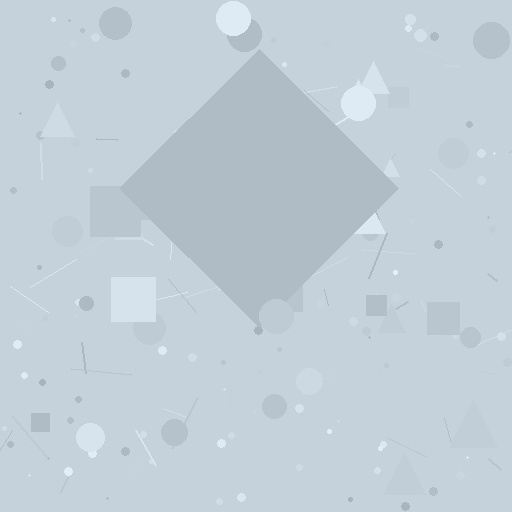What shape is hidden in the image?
A diamond is hidden in the image.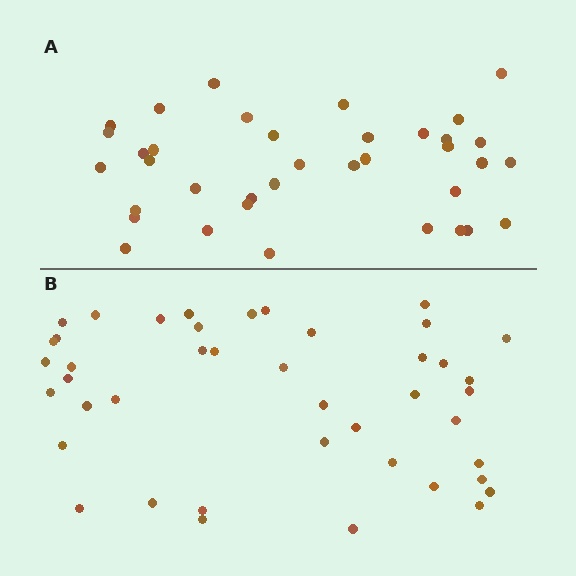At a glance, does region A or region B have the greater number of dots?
Region B (the bottom region) has more dots.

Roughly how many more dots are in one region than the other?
Region B has about 6 more dots than region A.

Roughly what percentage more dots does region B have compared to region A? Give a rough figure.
About 15% more.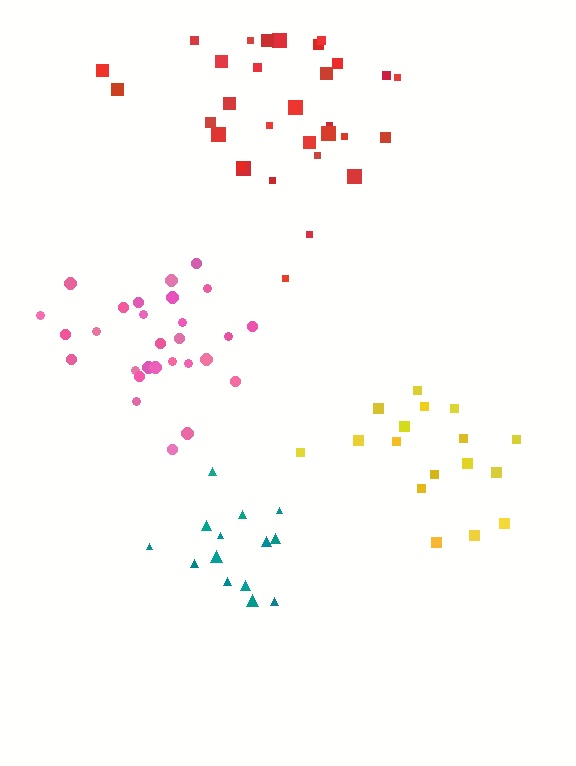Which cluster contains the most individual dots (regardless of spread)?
Red (31).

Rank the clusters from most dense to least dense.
pink, teal, red, yellow.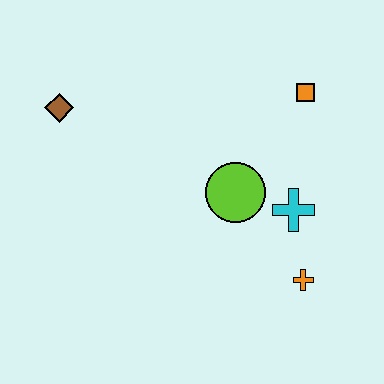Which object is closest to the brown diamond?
The lime circle is closest to the brown diamond.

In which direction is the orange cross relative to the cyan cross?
The orange cross is below the cyan cross.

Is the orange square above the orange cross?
Yes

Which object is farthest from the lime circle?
The brown diamond is farthest from the lime circle.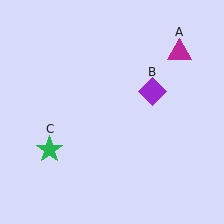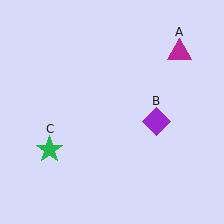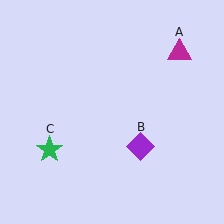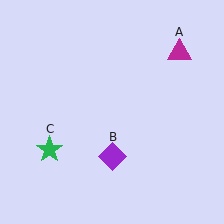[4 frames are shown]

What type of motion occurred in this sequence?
The purple diamond (object B) rotated clockwise around the center of the scene.